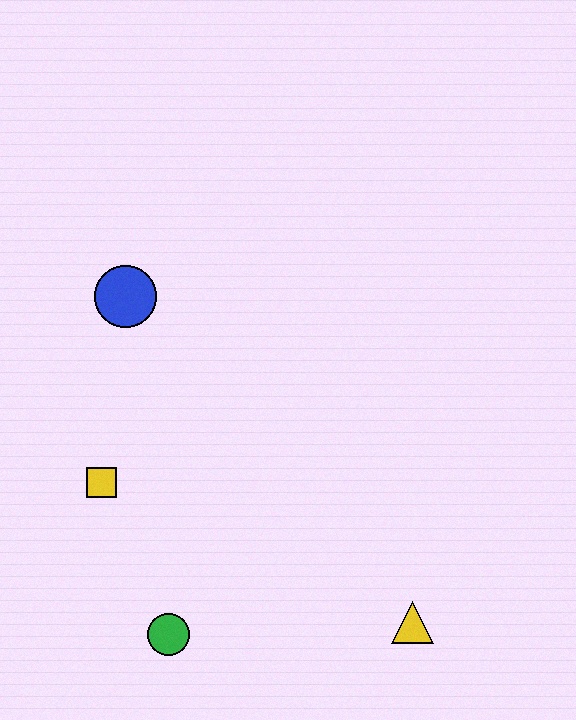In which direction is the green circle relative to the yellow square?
The green circle is below the yellow square.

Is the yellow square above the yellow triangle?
Yes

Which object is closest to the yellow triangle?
The green circle is closest to the yellow triangle.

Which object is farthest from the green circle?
The blue circle is farthest from the green circle.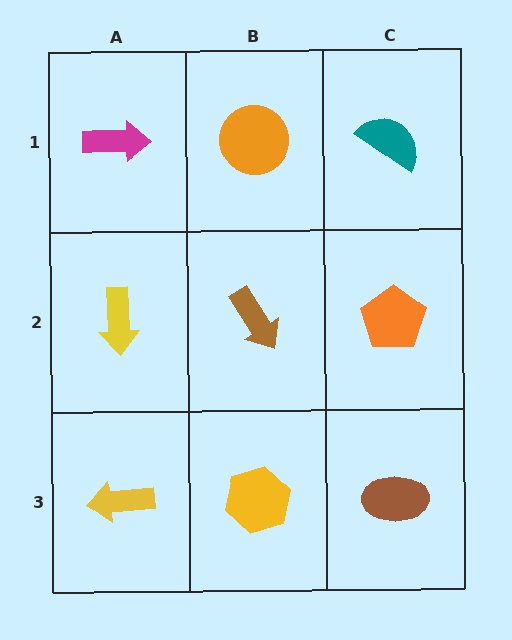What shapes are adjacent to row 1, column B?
A brown arrow (row 2, column B), a magenta arrow (row 1, column A), a teal semicircle (row 1, column C).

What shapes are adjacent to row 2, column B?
An orange circle (row 1, column B), a yellow hexagon (row 3, column B), a yellow arrow (row 2, column A), an orange pentagon (row 2, column C).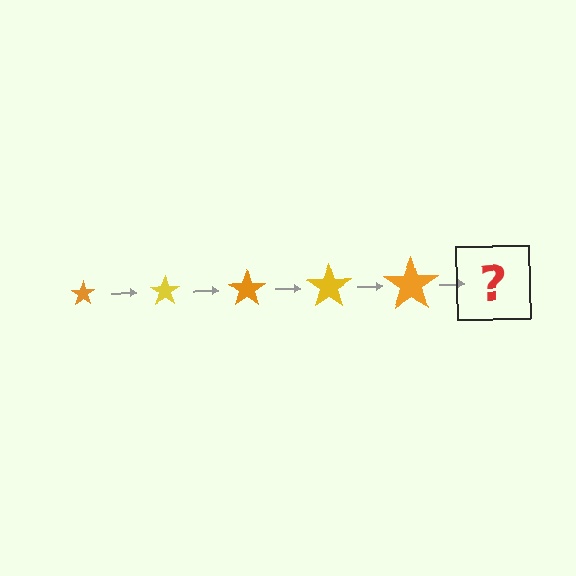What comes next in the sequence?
The next element should be a yellow star, larger than the previous one.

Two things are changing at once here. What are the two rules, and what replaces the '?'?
The two rules are that the star grows larger each step and the color cycles through orange and yellow. The '?' should be a yellow star, larger than the previous one.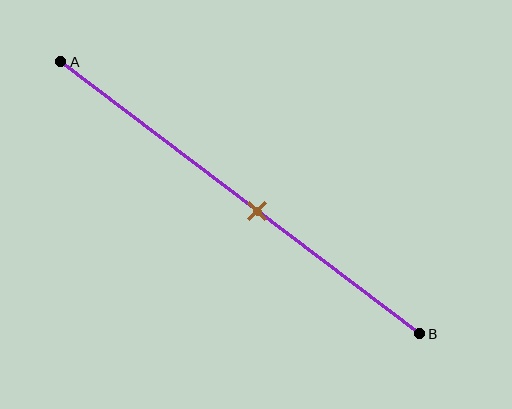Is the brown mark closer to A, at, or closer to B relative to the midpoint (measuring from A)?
The brown mark is closer to point B than the midpoint of segment AB.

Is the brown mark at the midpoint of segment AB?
No, the mark is at about 55% from A, not at the 50% midpoint.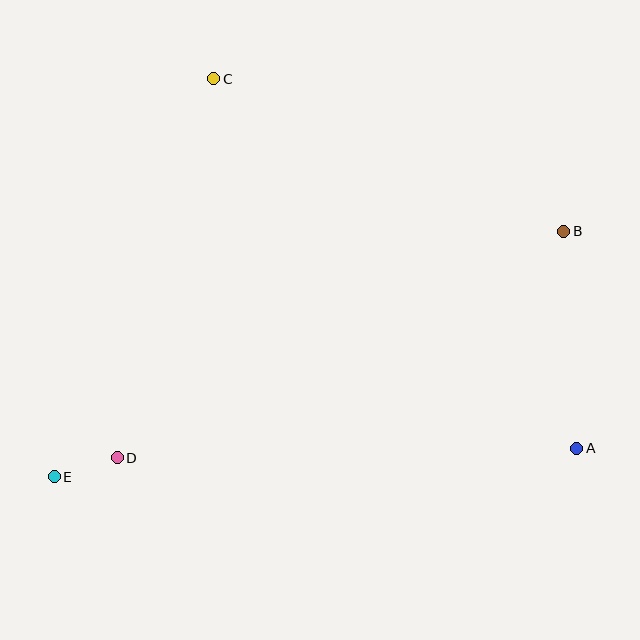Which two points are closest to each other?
Points D and E are closest to each other.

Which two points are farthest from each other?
Points B and E are farthest from each other.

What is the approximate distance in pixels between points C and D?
The distance between C and D is approximately 391 pixels.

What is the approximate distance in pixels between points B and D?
The distance between B and D is approximately 501 pixels.